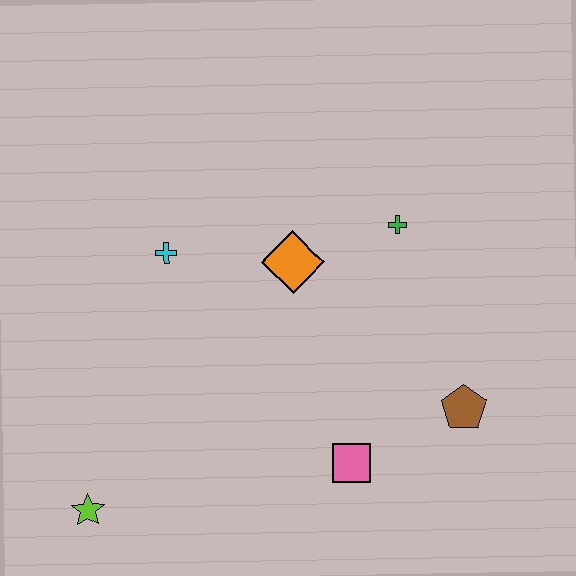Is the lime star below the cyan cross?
Yes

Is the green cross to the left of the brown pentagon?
Yes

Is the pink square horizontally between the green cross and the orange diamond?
Yes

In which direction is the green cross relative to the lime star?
The green cross is to the right of the lime star.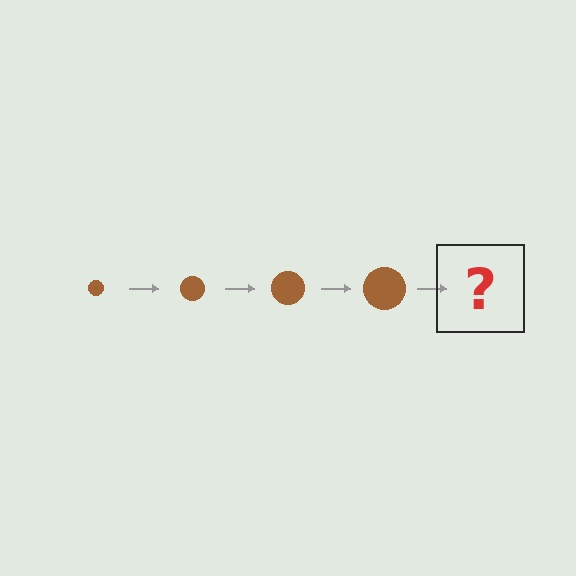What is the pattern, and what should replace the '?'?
The pattern is that the circle gets progressively larger each step. The '?' should be a brown circle, larger than the previous one.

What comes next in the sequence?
The next element should be a brown circle, larger than the previous one.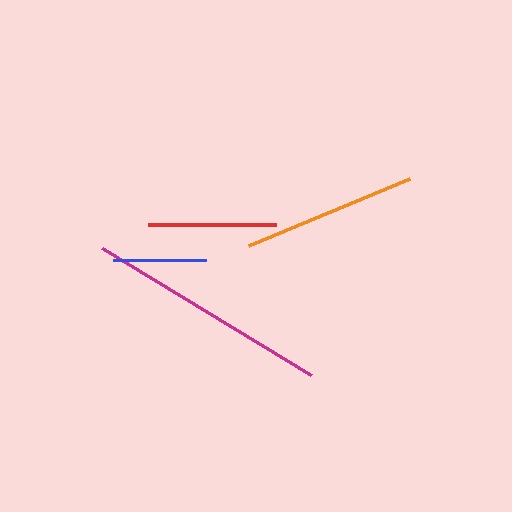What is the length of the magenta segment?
The magenta segment is approximately 245 pixels long.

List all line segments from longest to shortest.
From longest to shortest: magenta, orange, red, blue.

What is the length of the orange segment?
The orange segment is approximately 174 pixels long.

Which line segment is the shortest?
The blue line is the shortest at approximately 92 pixels.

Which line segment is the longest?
The magenta line is the longest at approximately 245 pixels.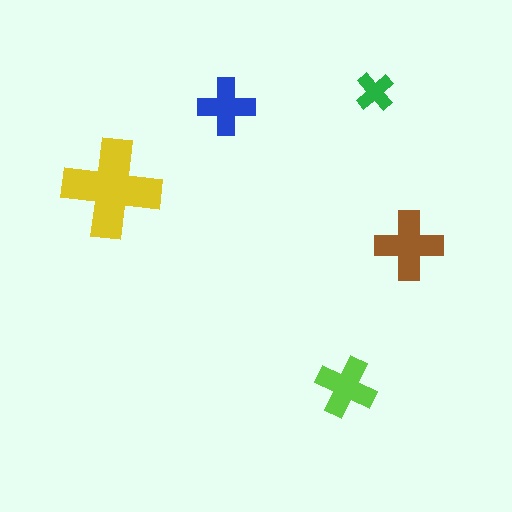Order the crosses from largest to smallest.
the yellow one, the brown one, the lime one, the blue one, the green one.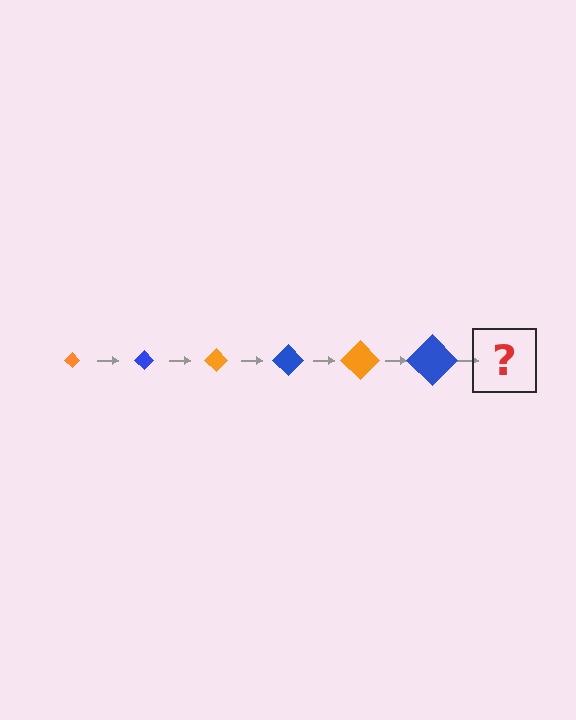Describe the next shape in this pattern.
It should be an orange diamond, larger than the previous one.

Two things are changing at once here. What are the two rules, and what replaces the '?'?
The two rules are that the diamond grows larger each step and the color cycles through orange and blue. The '?' should be an orange diamond, larger than the previous one.